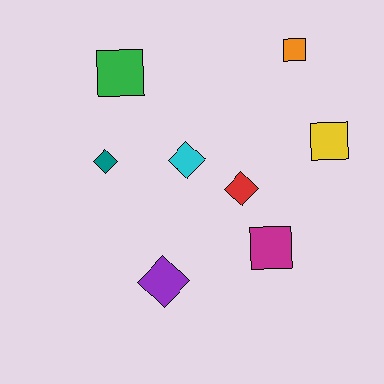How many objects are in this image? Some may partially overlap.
There are 8 objects.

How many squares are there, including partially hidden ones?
There are 4 squares.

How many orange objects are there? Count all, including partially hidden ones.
There is 1 orange object.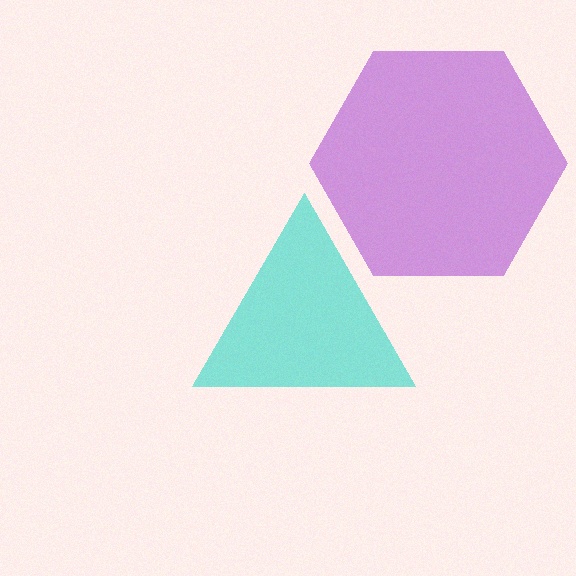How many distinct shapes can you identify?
There are 2 distinct shapes: a purple hexagon, a cyan triangle.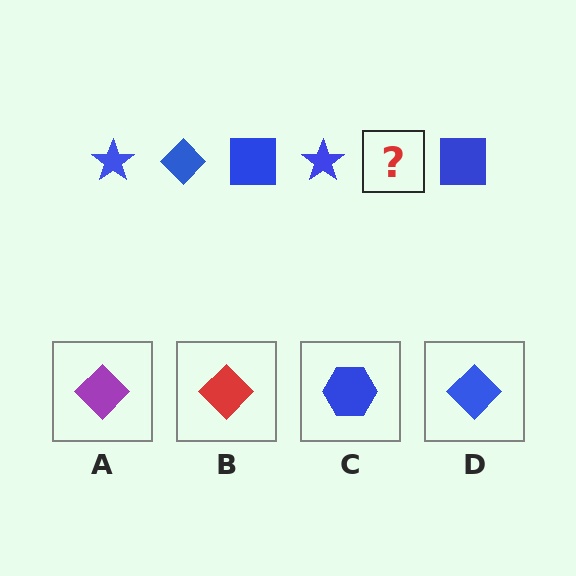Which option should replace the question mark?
Option D.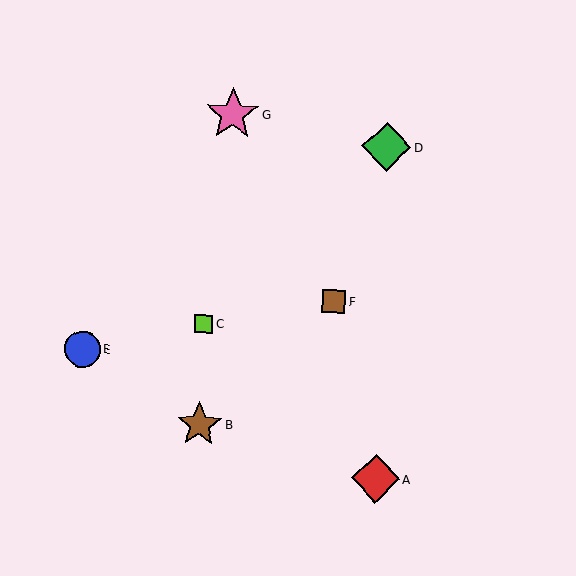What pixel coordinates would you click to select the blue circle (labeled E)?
Click at (82, 349) to select the blue circle E.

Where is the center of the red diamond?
The center of the red diamond is at (375, 479).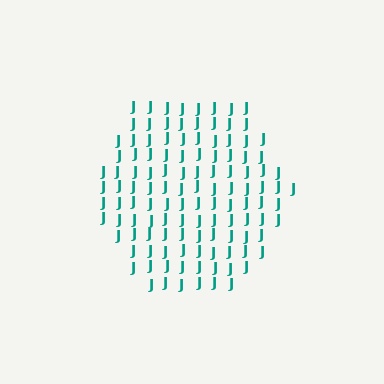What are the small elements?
The small elements are letter J's.